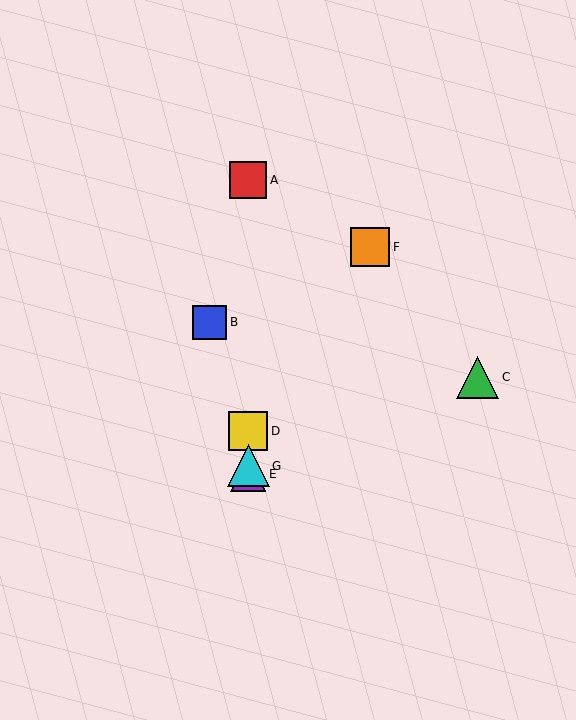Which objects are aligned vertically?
Objects A, D, E, G are aligned vertically.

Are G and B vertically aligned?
No, G is at x≈248 and B is at x≈210.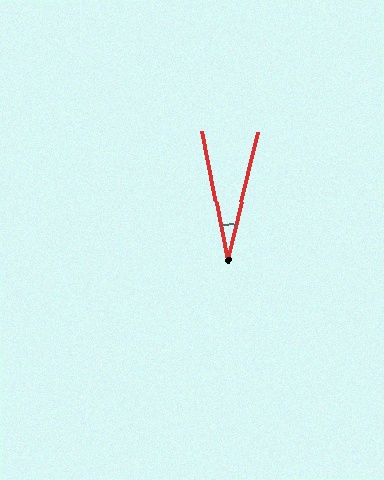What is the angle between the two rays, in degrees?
Approximately 25 degrees.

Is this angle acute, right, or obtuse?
It is acute.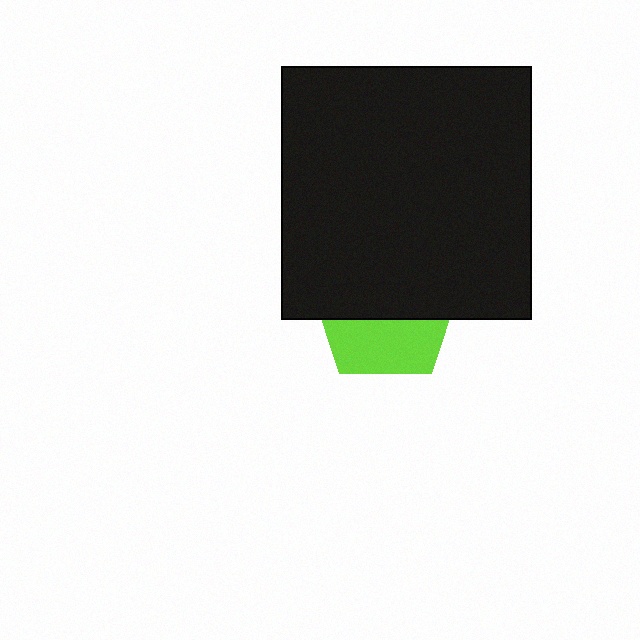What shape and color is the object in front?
The object in front is a black rectangle.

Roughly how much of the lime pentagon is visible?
A small part of it is visible (roughly 40%).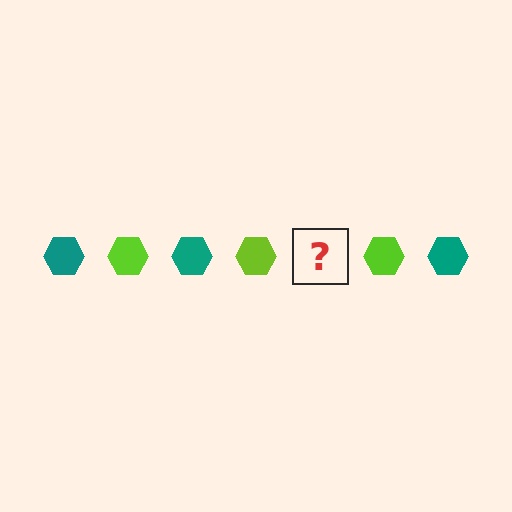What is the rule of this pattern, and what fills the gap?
The rule is that the pattern cycles through teal, lime hexagons. The gap should be filled with a teal hexagon.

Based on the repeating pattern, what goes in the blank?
The blank should be a teal hexagon.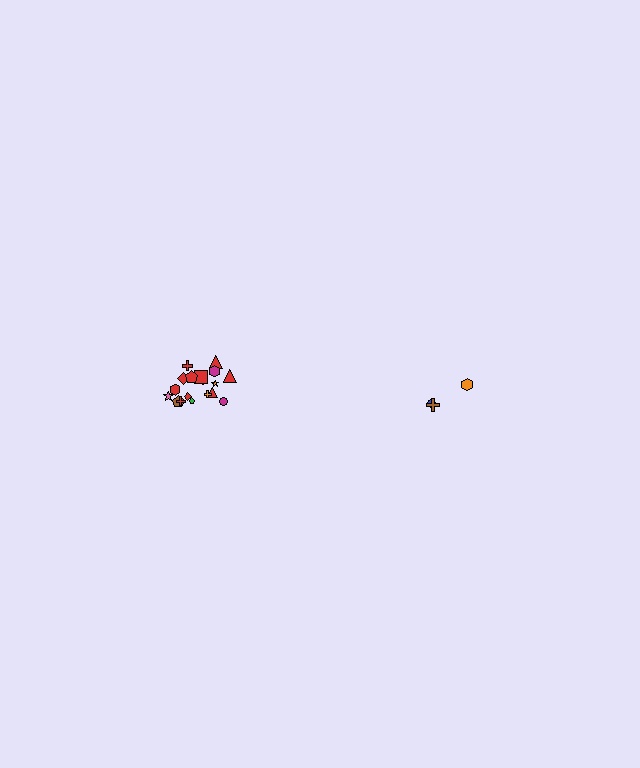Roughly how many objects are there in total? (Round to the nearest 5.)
Roughly 20 objects in total.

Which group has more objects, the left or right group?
The left group.